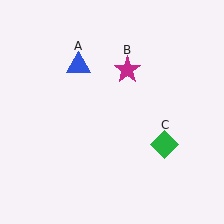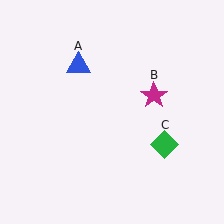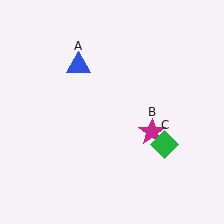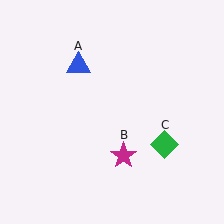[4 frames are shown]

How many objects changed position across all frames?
1 object changed position: magenta star (object B).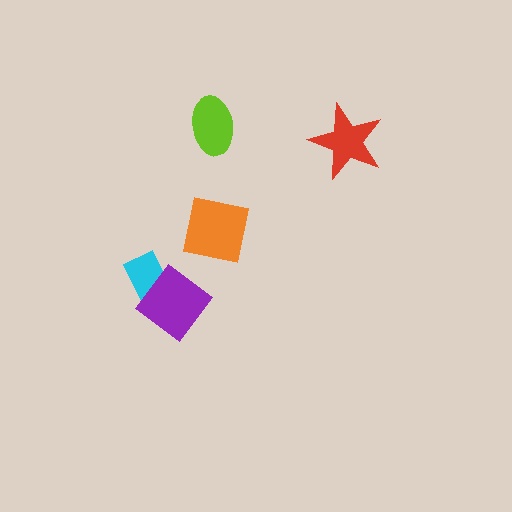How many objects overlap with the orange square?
0 objects overlap with the orange square.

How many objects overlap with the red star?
0 objects overlap with the red star.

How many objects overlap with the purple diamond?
1 object overlaps with the purple diamond.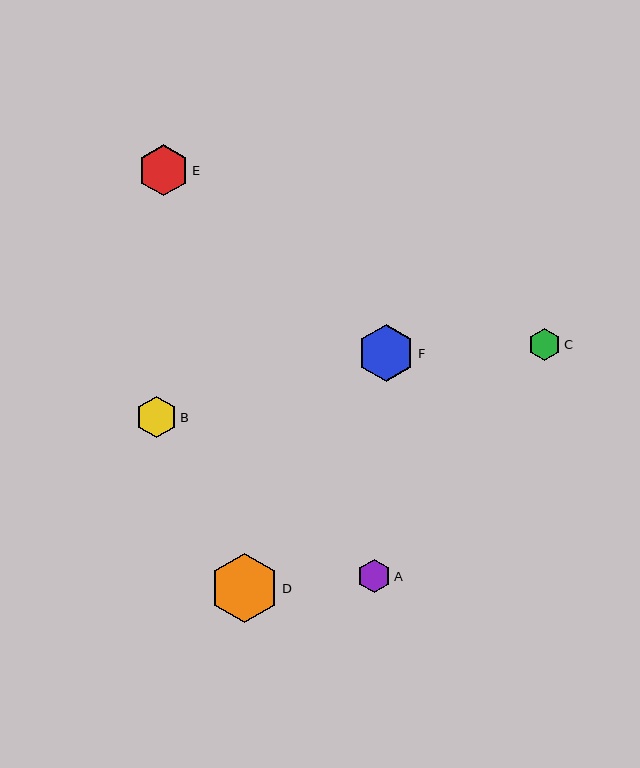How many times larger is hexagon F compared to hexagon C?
Hexagon F is approximately 1.8 times the size of hexagon C.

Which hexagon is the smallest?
Hexagon C is the smallest with a size of approximately 32 pixels.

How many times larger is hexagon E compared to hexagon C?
Hexagon E is approximately 1.6 times the size of hexagon C.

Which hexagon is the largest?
Hexagon D is the largest with a size of approximately 69 pixels.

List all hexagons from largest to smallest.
From largest to smallest: D, F, E, B, A, C.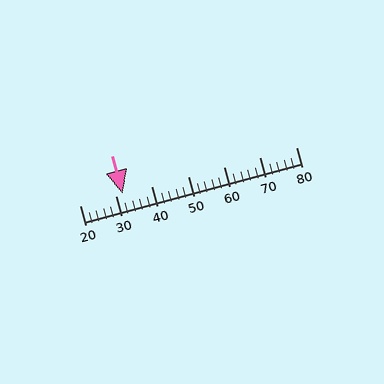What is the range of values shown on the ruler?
The ruler shows values from 20 to 80.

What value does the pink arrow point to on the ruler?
The pink arrow points to approximately 32.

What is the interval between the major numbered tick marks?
The major tick marks are spaced 10 units apart.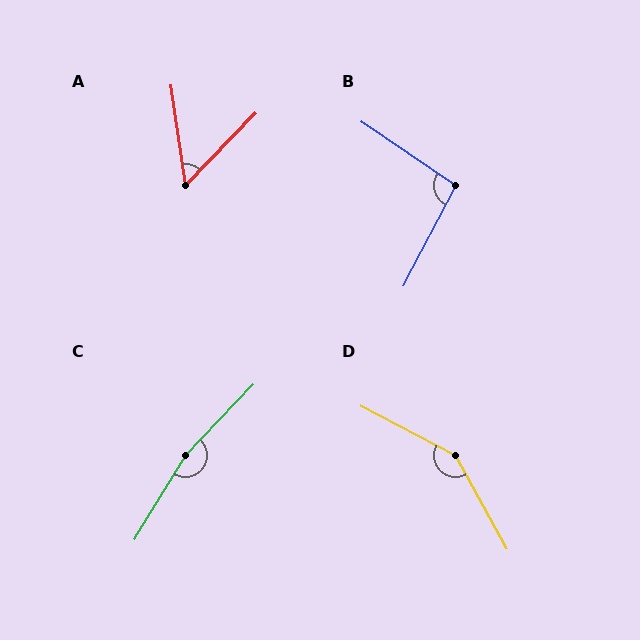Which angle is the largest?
C, at approximately 167 degrees.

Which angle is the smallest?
A, at approximately 52 degrees.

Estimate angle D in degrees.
Approximately 147 degrees.